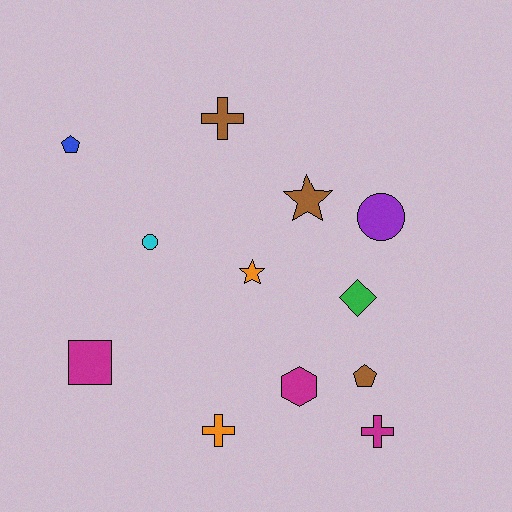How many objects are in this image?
There are 12 objects.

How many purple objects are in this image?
There is 1 purple object.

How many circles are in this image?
There are 2 circles.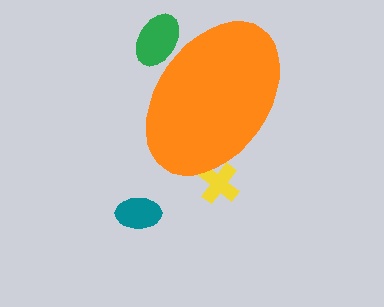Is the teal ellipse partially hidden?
No, the teal ellipse is fully visible.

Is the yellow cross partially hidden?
Yes, the yellow cross is partially hidden behind the orange ellipse.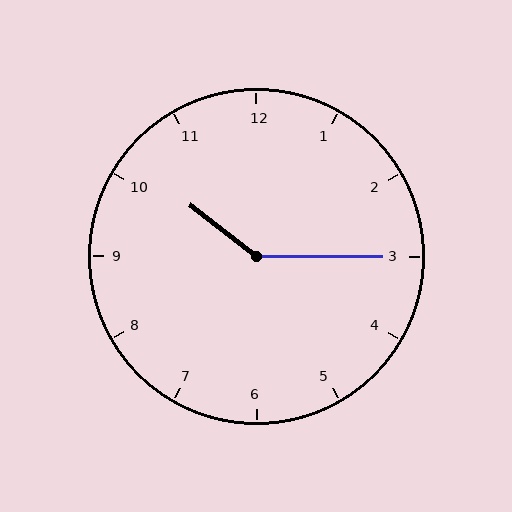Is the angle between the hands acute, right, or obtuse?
It is obtuse.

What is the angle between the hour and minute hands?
Approximately 142 degrees.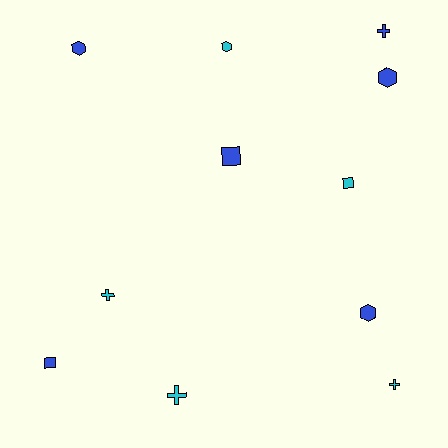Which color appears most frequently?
Blue, with 6 objects.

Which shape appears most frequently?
Cross, with 4 objects.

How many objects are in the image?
There are 11 objects.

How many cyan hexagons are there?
There is 1 cyan hexagon.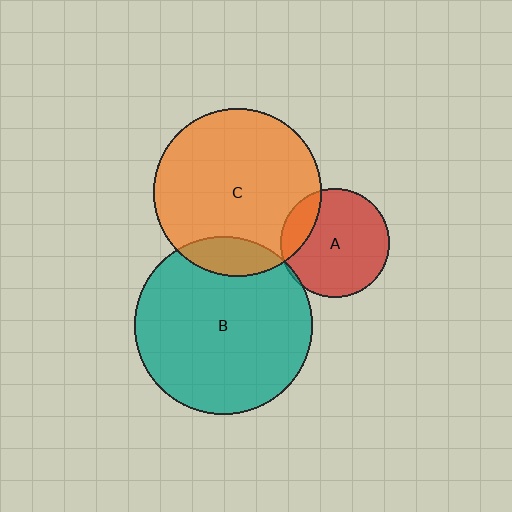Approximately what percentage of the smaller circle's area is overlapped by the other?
Approximately 15%.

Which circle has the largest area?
Circle B (teal).